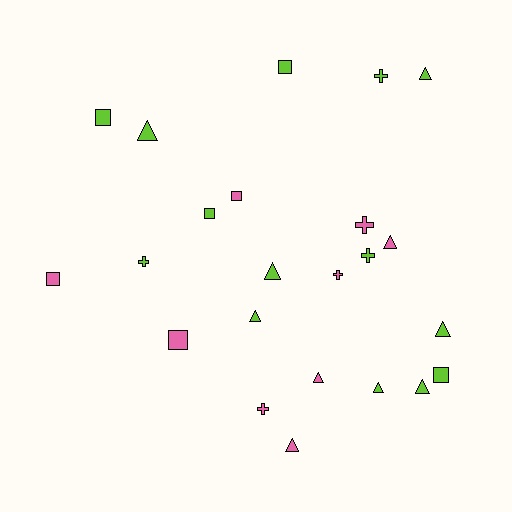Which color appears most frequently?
Lime, with 14 objects.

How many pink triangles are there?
There are 3 pink triangles.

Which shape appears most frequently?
Triangle, with 10 objects.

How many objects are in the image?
There are 23 objects.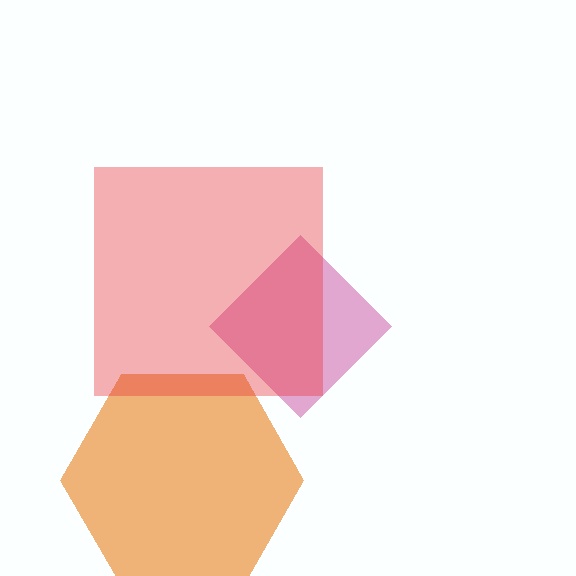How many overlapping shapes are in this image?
There are 3 overlapping shapes in the image.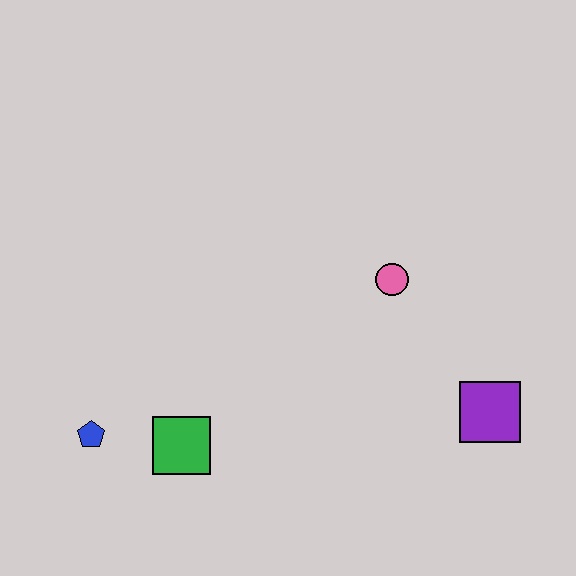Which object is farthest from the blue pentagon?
The purple square is farthest from the blue pentagon.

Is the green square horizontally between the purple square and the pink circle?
No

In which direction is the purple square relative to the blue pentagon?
The purple square is to the right of the blue pentagon.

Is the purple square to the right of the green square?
Yes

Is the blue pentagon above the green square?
Yes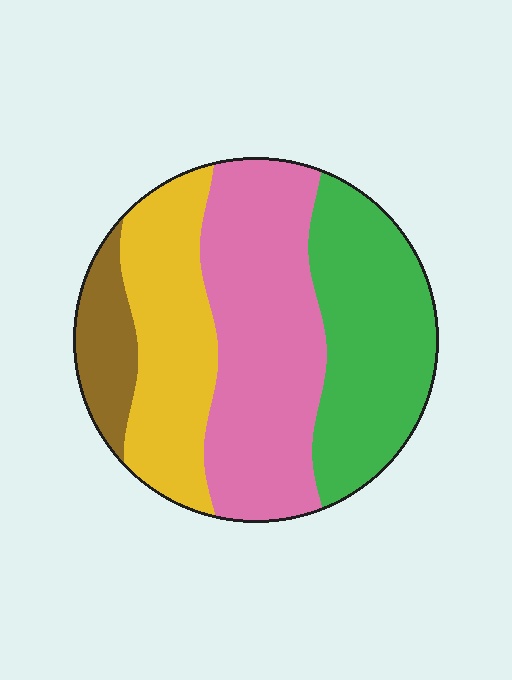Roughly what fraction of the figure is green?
Green covers 29% of the figure.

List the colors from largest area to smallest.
From largest to smallest: pink, green, yellow, brown.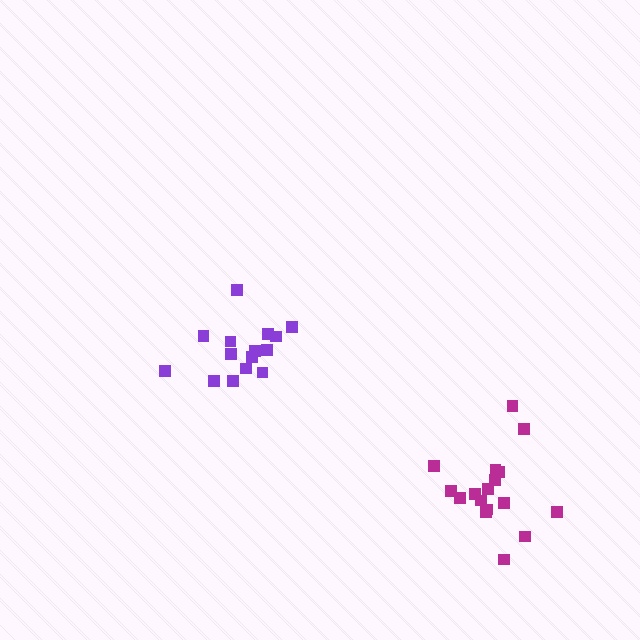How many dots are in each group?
Group 1: 15 dots, Group 2: 17 dots (32 total).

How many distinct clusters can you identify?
There are 2 distinct clusters.